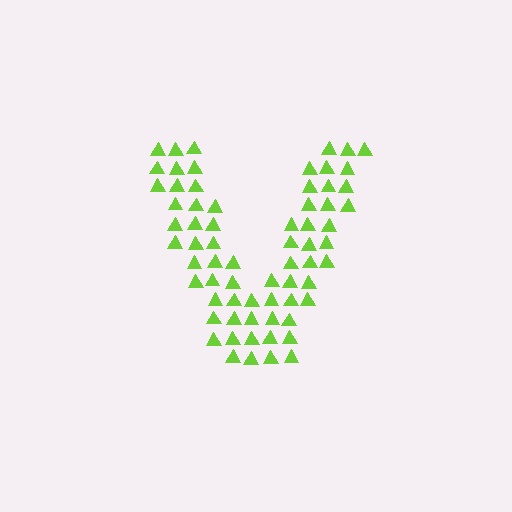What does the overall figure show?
The overall figure shows the letter V.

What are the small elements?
The small elements are triangles.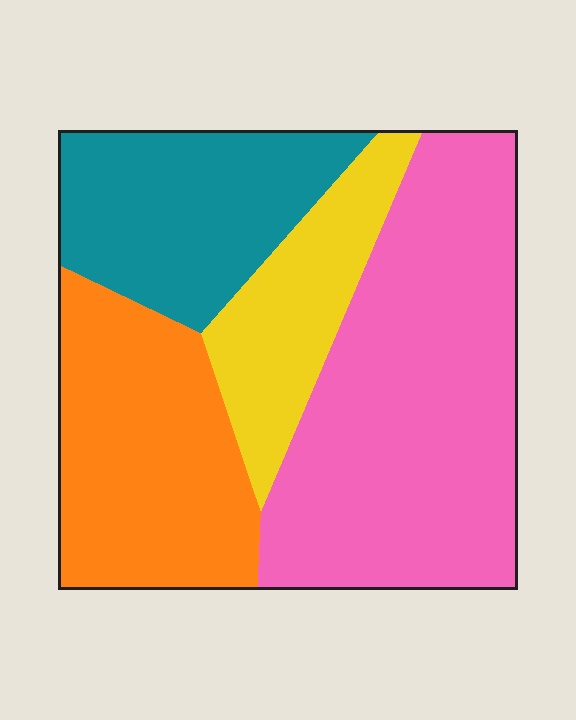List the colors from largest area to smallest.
From largest to smallest: pink, orange, teal, yellow.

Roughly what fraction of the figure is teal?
Teal takes up less than a quarter of the figure.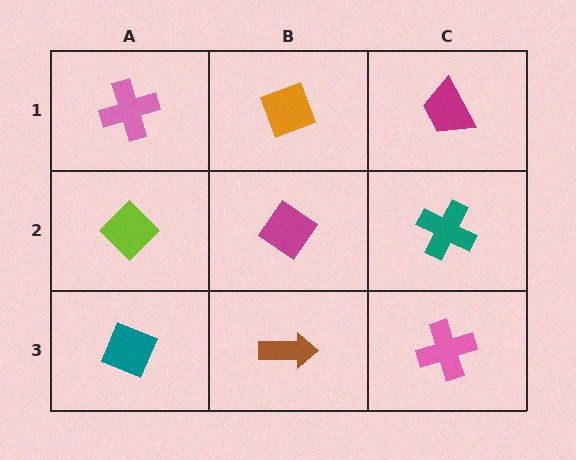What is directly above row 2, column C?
A magenta trapezoid.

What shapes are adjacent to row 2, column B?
An orange diamond (row 1, column B), a brown arrow (row 3, column B), a lime diamond (row 2, column A), a teal cross (row 2, column C).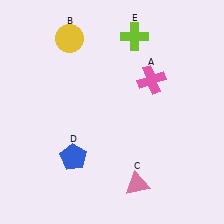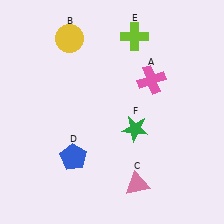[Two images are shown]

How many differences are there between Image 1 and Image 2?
There is 1 difference between the two images.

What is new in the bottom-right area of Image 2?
A green star (F) was added in the bottom-right area of Image 2.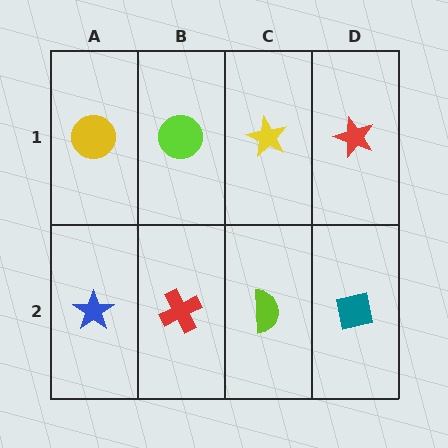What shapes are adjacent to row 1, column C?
A lime semicircle (row 2, column C), a lime circle (row 1, column B), a red star (row 1, column D).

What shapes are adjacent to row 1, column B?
A red cross (row 2, column B), a yellow circle (row 1, column A), a yellow star (row 1, column C).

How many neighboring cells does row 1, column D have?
2.